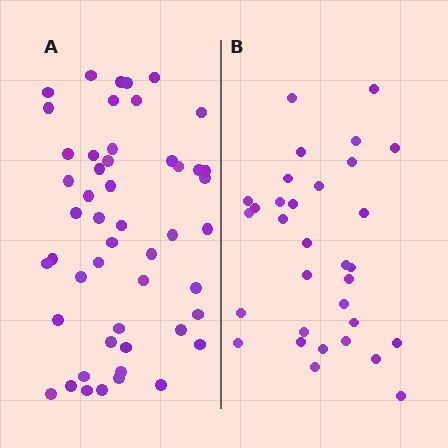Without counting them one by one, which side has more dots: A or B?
Region A (the left region) has more dots.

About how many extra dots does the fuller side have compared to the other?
Region A has approximately 20 more dots than region B.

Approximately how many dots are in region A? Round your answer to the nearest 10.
About 50 dots.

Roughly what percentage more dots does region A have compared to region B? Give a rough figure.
About 55% more.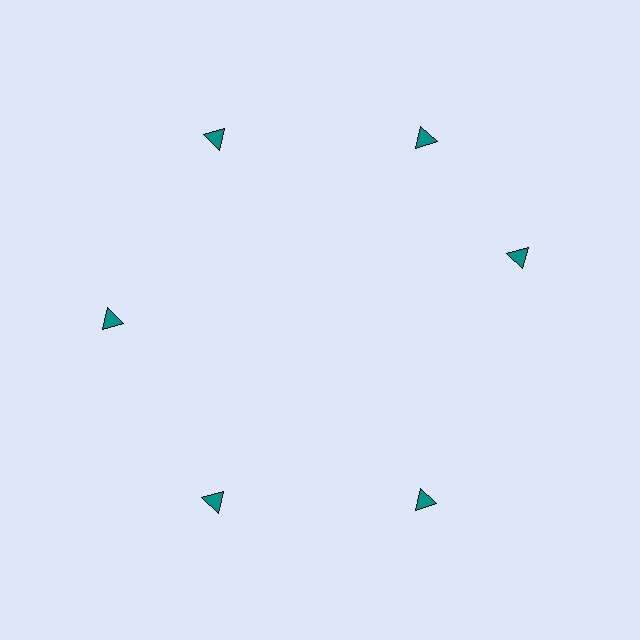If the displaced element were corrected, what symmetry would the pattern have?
It would have 6-fold rotational symmetry — the pattern would map onto itself every 60 degrees.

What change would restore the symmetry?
The symmetry would be restored by rotating it back into even spacing with its neighbors so that all 6 triangles sit at equal angles and equal distance from the center.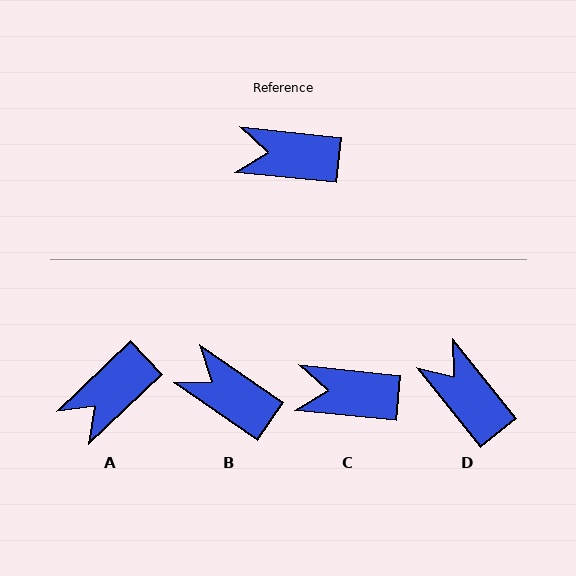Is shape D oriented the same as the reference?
No, it is off by about 45 degrees.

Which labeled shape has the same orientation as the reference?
C.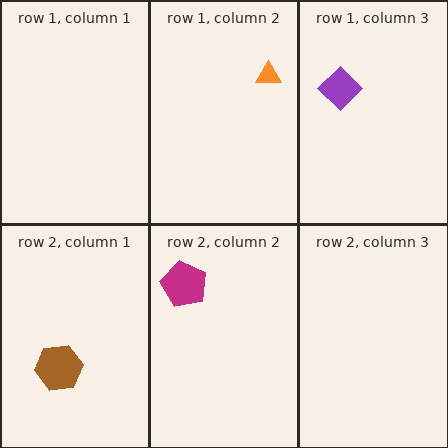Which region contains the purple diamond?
The row 1, column 3 region.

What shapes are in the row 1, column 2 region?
The orange triangle.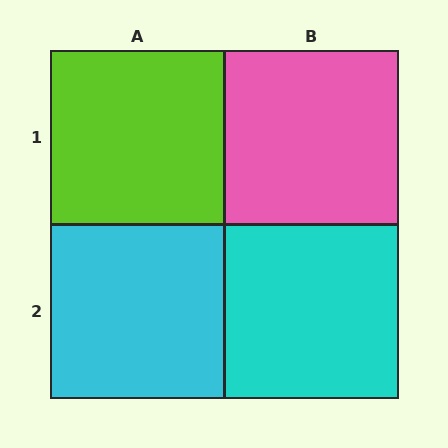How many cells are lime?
1 cell is lime.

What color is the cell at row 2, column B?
Cyan.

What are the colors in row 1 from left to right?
Lime, pink.